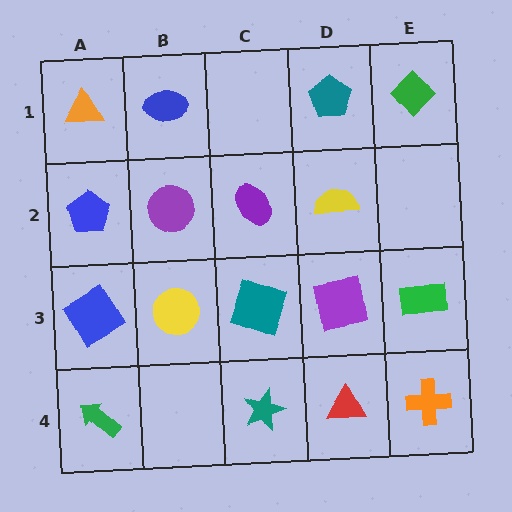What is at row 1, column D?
A teal pentagon.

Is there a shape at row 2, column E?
No, that cell is empty.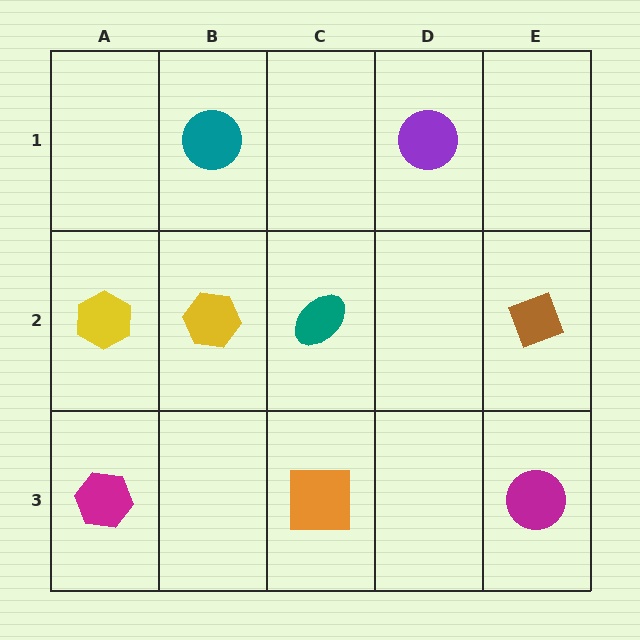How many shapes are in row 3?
3 shapes.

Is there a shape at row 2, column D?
No, that cell is empty.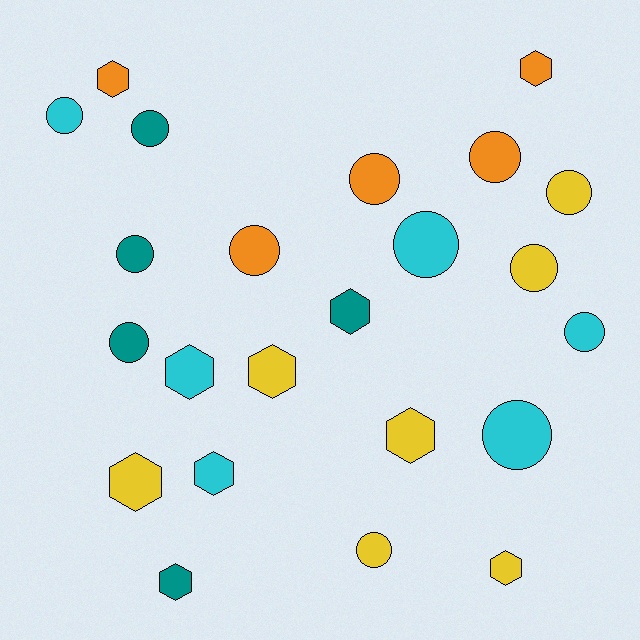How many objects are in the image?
There are 23 objects.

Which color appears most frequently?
Yellow, with 7 objects.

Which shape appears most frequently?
Circle, with 13 objects.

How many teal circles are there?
There are 3 teal circles.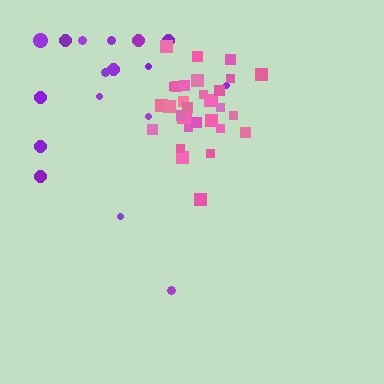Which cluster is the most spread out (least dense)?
Purple.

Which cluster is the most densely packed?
Pink.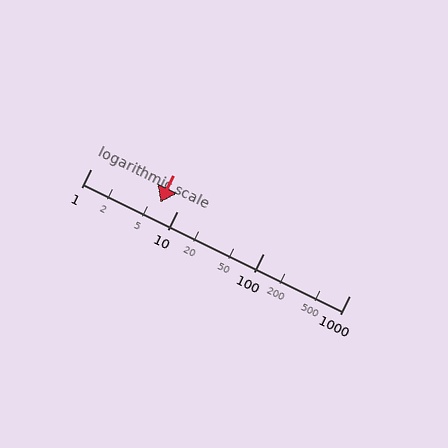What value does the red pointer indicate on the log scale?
The pointer indicates approximately 6.4.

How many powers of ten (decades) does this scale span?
The scale spans 3 decades, from 1 to 1000.